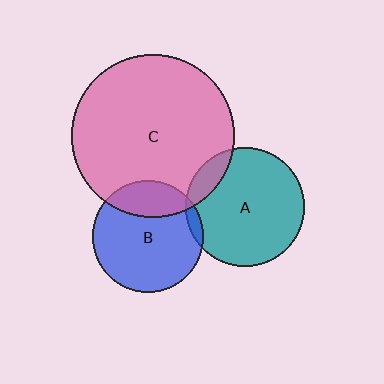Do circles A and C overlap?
Yes.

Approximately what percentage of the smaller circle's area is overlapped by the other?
Approximately 10%.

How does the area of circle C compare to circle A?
Approximately 1.9 times.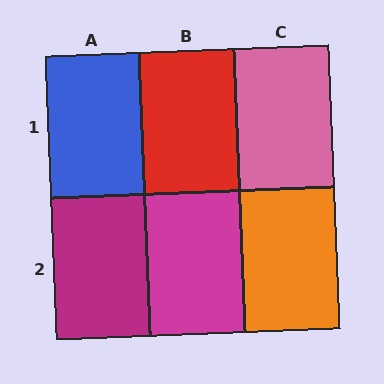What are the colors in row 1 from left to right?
Blue, red, pink.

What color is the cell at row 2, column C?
Orange.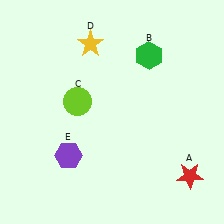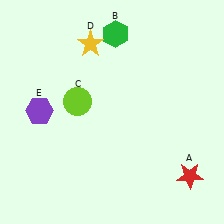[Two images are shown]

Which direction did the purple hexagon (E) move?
The purple hexagon (E) moved up.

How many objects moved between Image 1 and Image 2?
2 objects moved between the two images.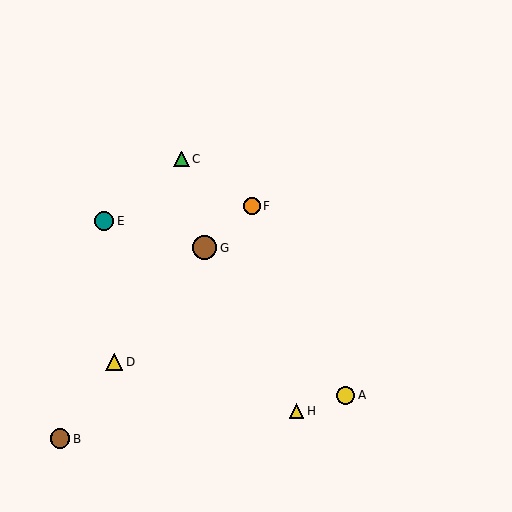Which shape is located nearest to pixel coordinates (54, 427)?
The brown circle (labeled B) at (60, 439) is nearest to that location.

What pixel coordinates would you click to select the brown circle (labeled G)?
Click at (205, 248) to select the brown circle G.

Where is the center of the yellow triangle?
The center of the yellow triangle is at (114, 362).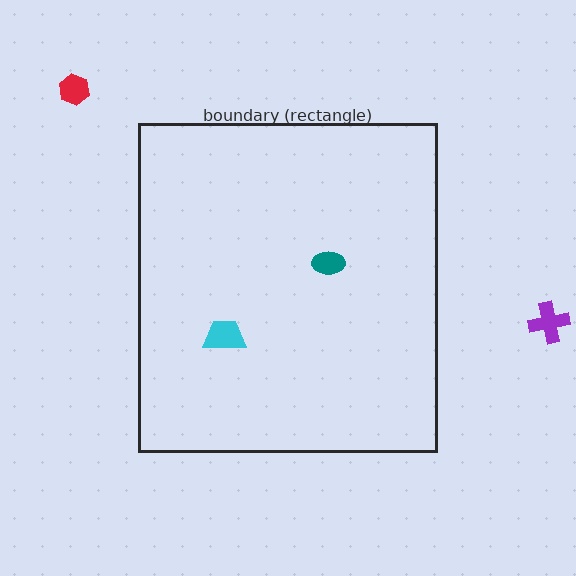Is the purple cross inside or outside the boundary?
Outside.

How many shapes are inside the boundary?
2 inside, 2 outside.